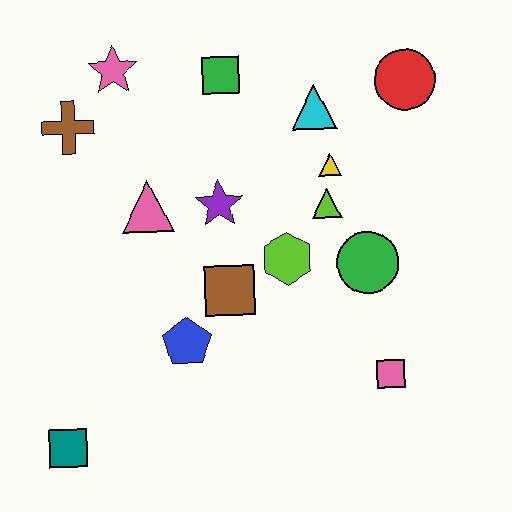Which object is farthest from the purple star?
The teal square is farthest from the purple star.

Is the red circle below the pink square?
No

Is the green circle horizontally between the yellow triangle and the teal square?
No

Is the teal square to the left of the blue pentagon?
Yes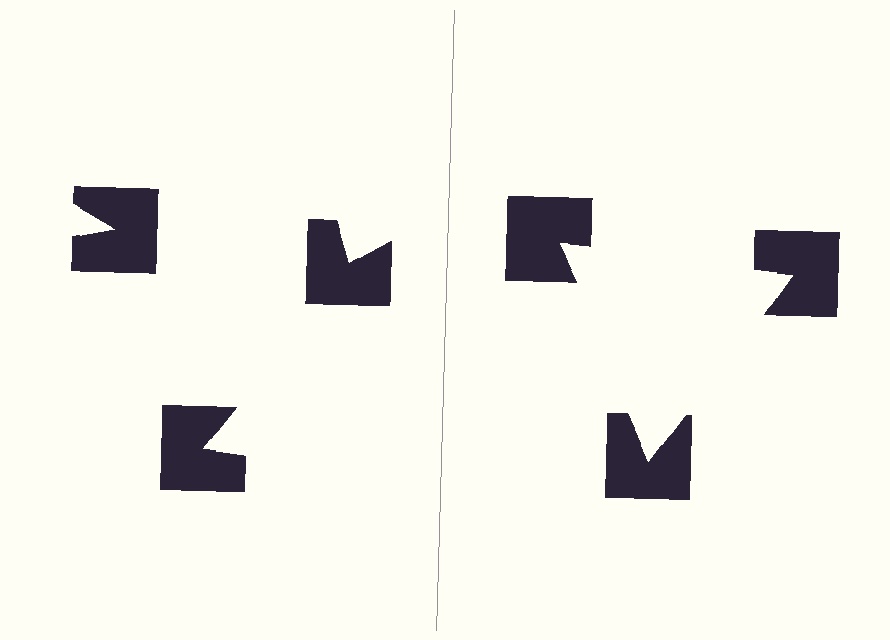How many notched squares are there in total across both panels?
6 — 3 on each side.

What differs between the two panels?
The notched squares are positioned identically on both sides; only the wedge orientations differ. On the right they align to a triangle; on the left they are misaligned.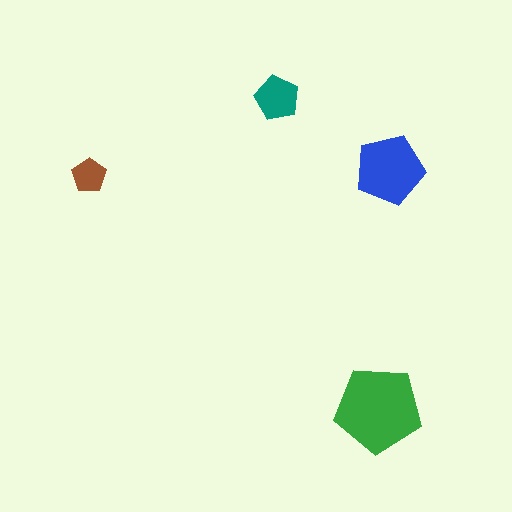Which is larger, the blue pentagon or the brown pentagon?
The blue one.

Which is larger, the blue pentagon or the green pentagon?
The green one.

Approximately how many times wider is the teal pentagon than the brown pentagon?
About 1.5 times wider.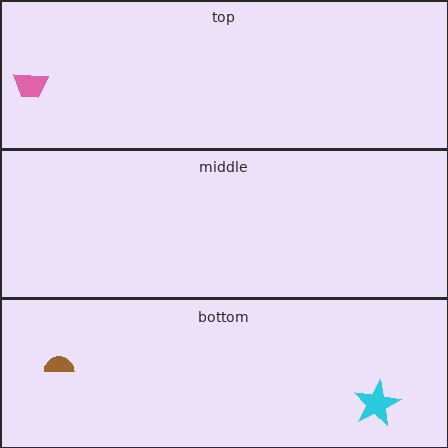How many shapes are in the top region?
1.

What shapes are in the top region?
The pink trapezoid.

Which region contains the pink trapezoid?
The top region.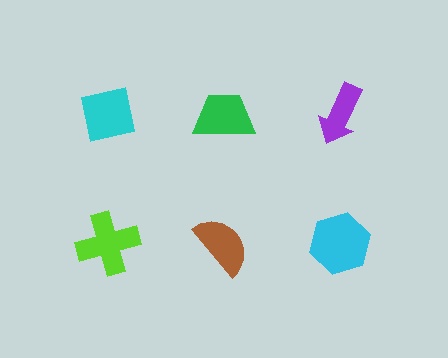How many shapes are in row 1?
3 shapes.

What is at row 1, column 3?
A purple arrow.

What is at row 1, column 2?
A green trapezoid.